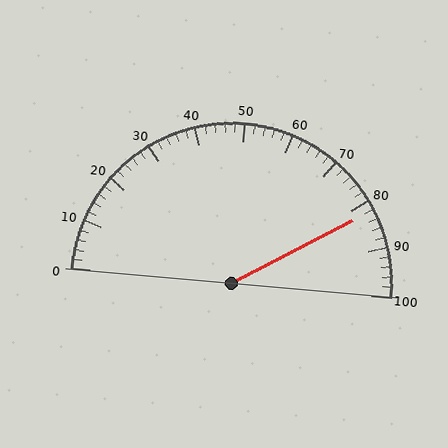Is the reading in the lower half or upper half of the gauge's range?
The reading is in the upper half of the range (0 to 100).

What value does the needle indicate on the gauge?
The needle indicates approximately 82.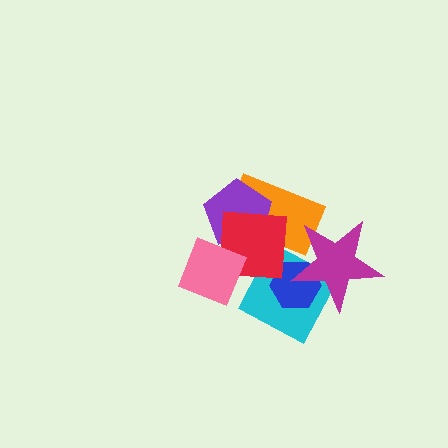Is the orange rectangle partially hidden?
Yes, it is partially covered by another shape.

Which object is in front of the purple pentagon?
The red square is in front of the purple pentagon.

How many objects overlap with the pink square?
1 object overlaps with the pink square.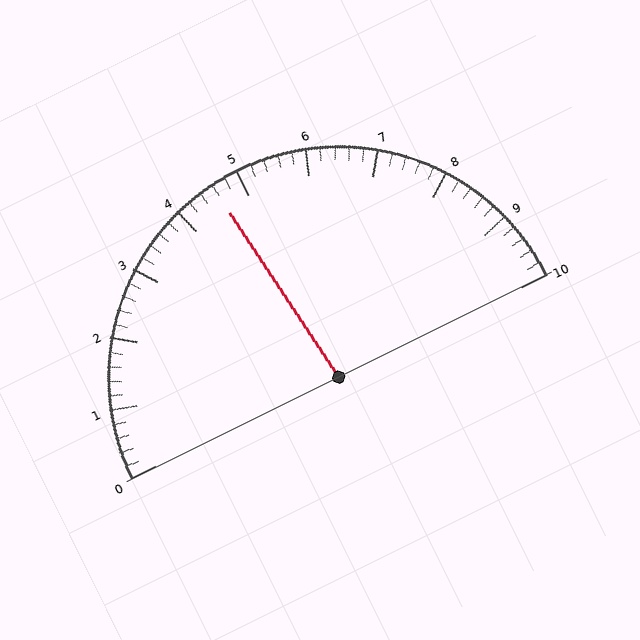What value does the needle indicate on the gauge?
The needle indicates approximately 4.6.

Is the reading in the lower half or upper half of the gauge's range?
The reading is in the lower half of the range (0 to 10).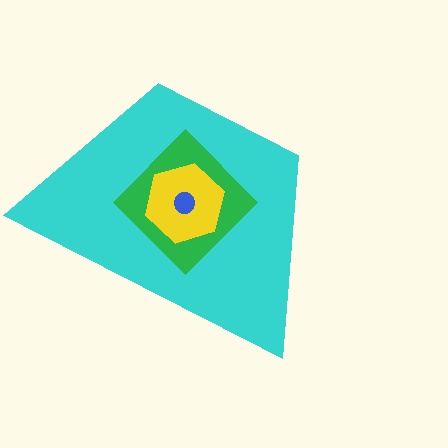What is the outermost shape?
The cyan trapezoid.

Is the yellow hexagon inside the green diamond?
Yes.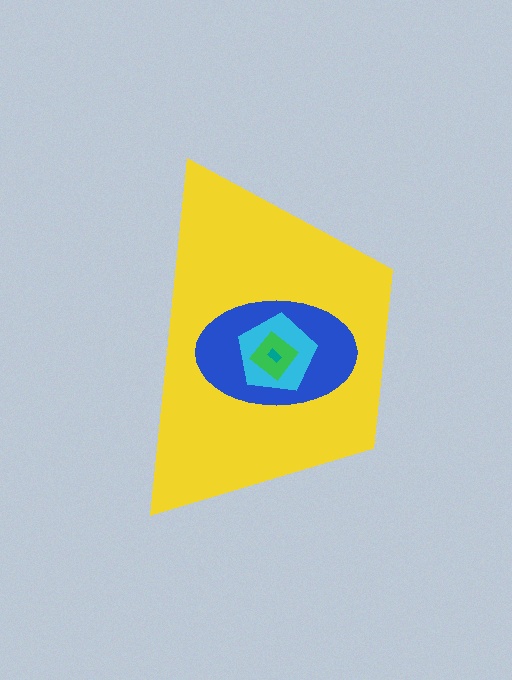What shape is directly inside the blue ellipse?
The cyan pentagon.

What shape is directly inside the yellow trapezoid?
The blue ellipse.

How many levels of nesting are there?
5.